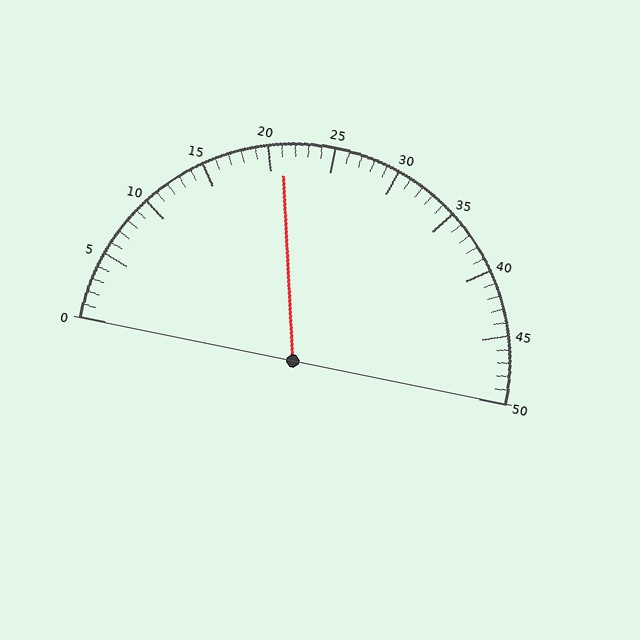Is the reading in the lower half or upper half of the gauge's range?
The reading is in the lower half of the range (0 to 50).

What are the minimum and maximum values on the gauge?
The gauge ranges from 0 to 50.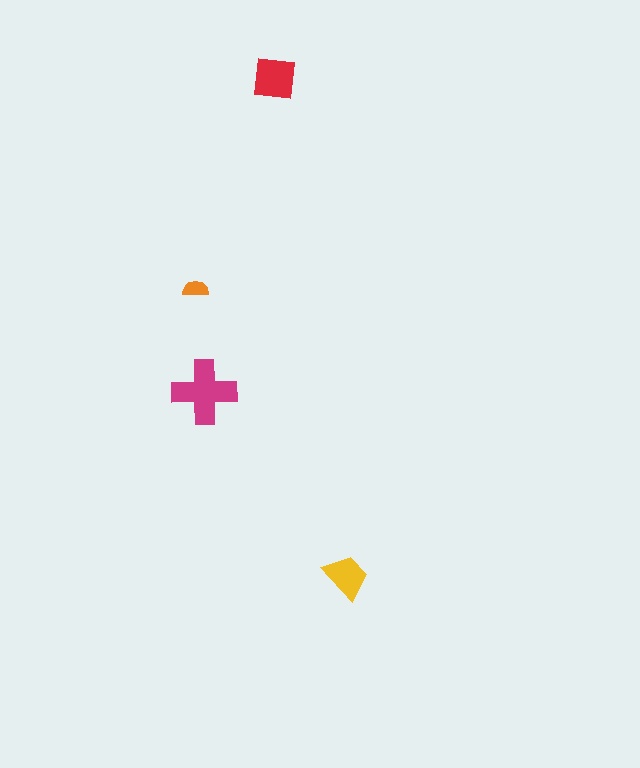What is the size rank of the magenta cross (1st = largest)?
1st.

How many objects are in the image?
There are 4 objects in the image.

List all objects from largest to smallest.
The magenta cross, the red square, the yellow trapezoid, the orange semicircle.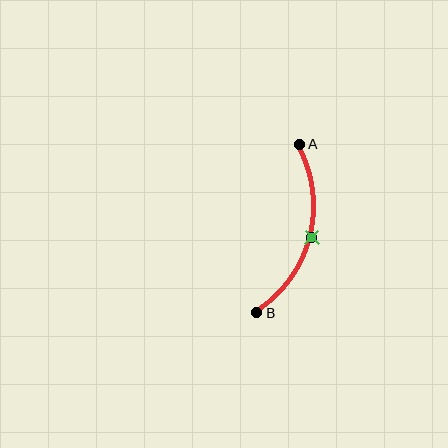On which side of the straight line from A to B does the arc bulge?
The arc bulges to the right of the straight line connecting A and B.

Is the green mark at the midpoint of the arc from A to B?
Yes. The green mark lies on the arc at equal arc-length from both A and B — it is the arc midpoint.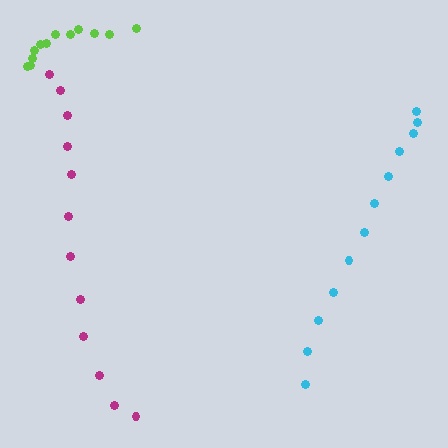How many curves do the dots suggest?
There are 3 distinct paths.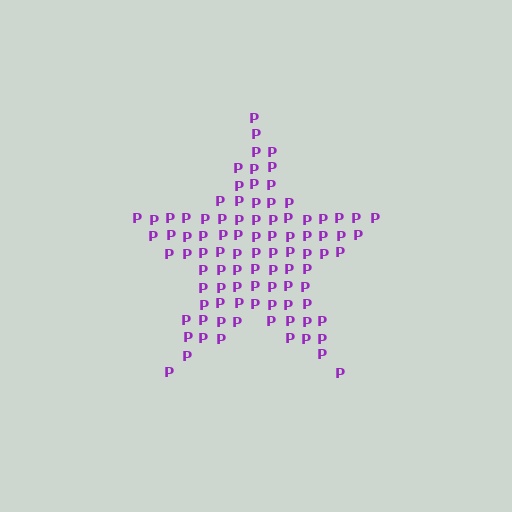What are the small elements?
The small elements are letter P's.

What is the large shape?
The large shape is a star.